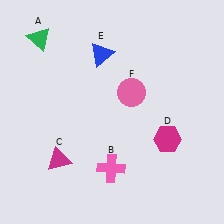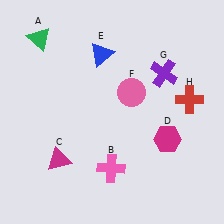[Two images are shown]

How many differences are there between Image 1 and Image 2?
There are 2 differences between the two images.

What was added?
A purple cross (G), a red cross (H) were added in Image 2.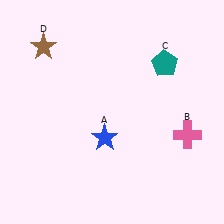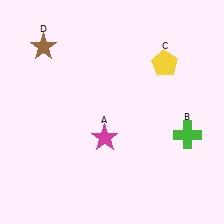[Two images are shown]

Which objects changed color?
A changed from blue to magenta. B changed from pink to green. C changed from teal to yellow.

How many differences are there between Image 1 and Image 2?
There are 3 differences between the two images.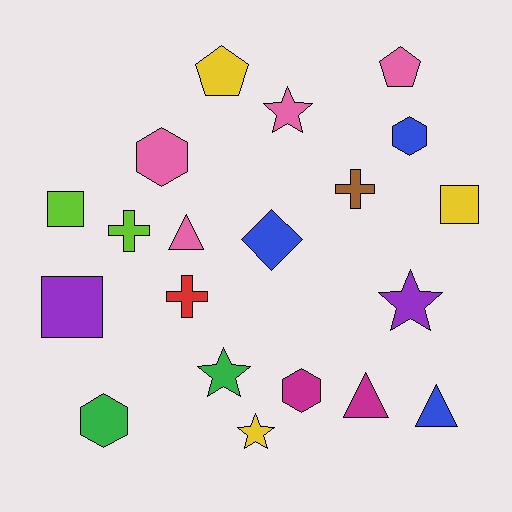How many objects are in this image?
There are 20 objects.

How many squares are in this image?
There are 3 squares.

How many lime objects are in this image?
There are 2 lime objects.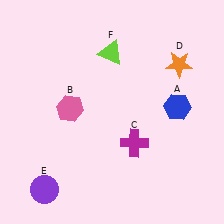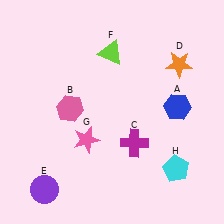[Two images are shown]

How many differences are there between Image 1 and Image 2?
There are 2 differences between the two images.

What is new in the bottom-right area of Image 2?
A cyan pentagon (H) was added in the bottom-right area of Image 2.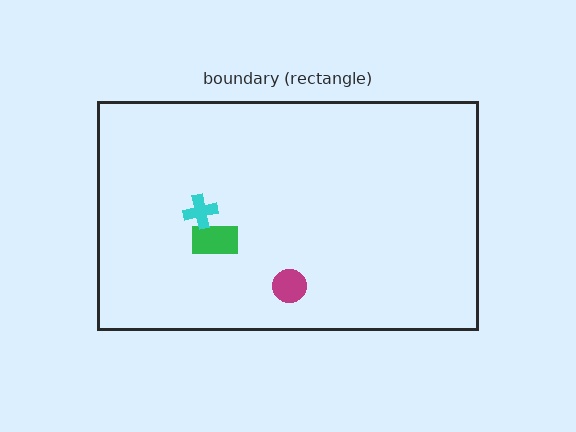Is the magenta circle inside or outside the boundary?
Inside.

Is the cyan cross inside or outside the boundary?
Inside.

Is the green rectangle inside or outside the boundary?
Inside.